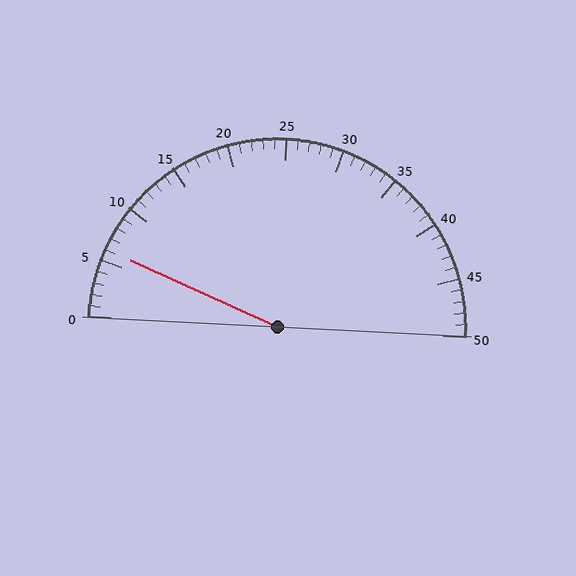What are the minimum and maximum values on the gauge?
The gauge ranges from 0 to 50.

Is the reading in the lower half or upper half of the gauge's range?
The reading is in the lower half of the range (0 to 50).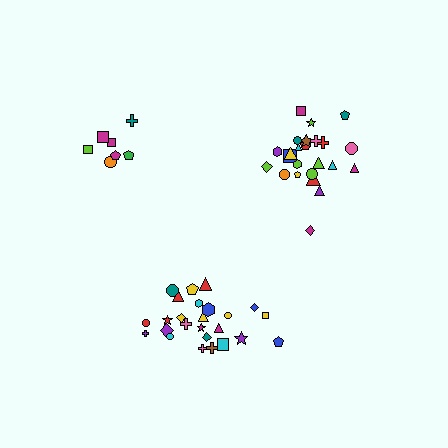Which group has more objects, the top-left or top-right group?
The top-right group.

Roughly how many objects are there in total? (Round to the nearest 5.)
Roughly 55 objects in total.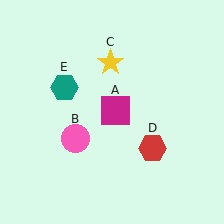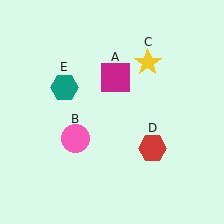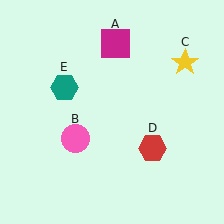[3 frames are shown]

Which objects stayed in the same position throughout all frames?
Pink circle (object B) and red hexagon (object D) and teal hexagon (object E) remained stationary.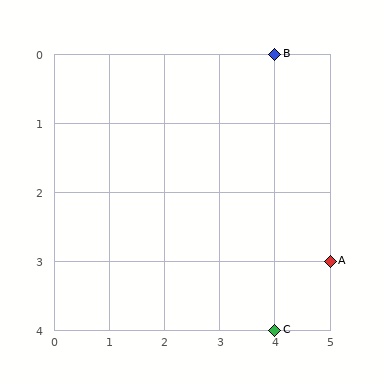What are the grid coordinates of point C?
Point C is at grid coordinates (4, 4).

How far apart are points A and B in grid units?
Points A and B are 1 column and 3 rows apart (about 3.2 grid units diagonally).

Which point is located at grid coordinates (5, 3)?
Point A is at (5, 3).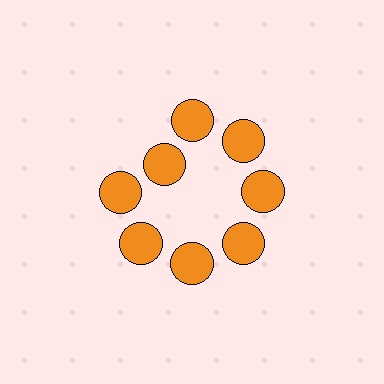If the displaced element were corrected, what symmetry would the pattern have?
It would have 8-fold rotational symmetry — the pattern would map onto itself every 45 degrees.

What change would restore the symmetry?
The symmetry would be restored by moving it outward, back onto the ring so that all 8 circles sit at equal angles and equal distance from the center.